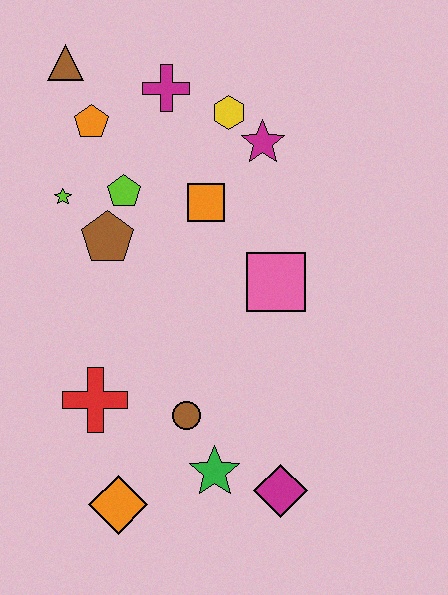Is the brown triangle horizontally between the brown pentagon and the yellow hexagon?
No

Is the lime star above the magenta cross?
No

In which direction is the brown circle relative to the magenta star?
The brown circle is below the magenta star.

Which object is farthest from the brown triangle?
The magenta diamond is farthest from the brown triangle.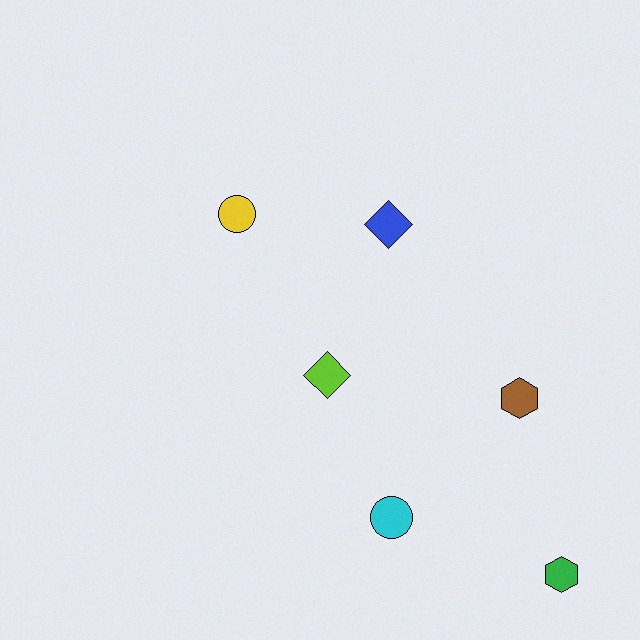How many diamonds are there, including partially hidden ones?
There are 2 diamonds.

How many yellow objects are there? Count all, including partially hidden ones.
There is 1 yellow object.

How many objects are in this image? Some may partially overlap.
There are 6 objects.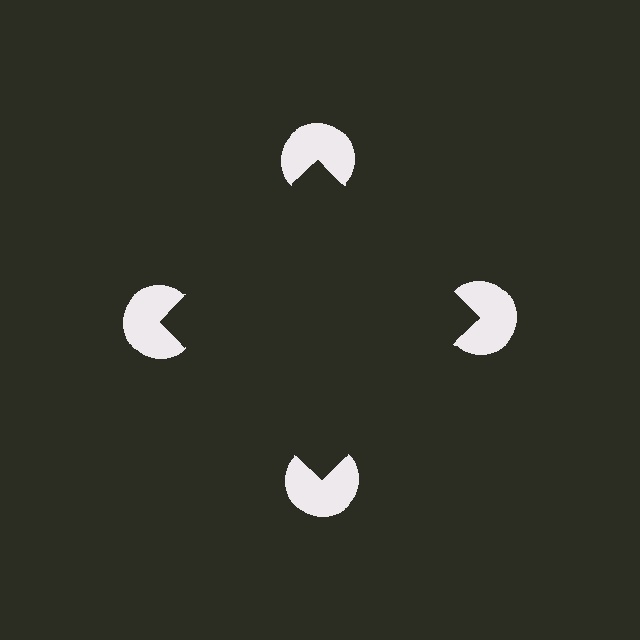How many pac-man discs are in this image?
There are 4 — one at each vertex of the illusory square.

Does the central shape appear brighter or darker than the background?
It typically appears slightly darker than the background, even though no actual brightness change is drawn.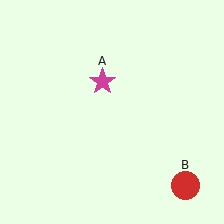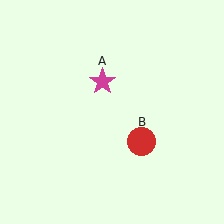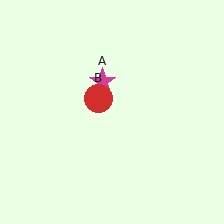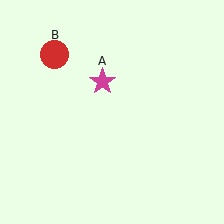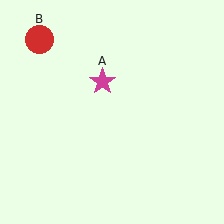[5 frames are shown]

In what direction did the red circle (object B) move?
The red circle (object B) moved up and to the left.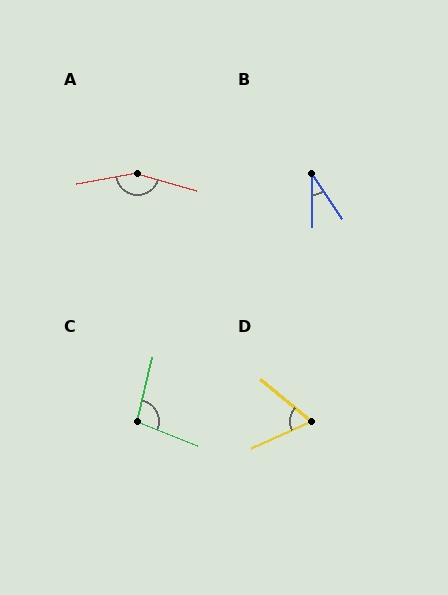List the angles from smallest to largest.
B (33°), D (64°), C (99°), A (154°).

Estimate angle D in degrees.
Approximately 64 degrees.